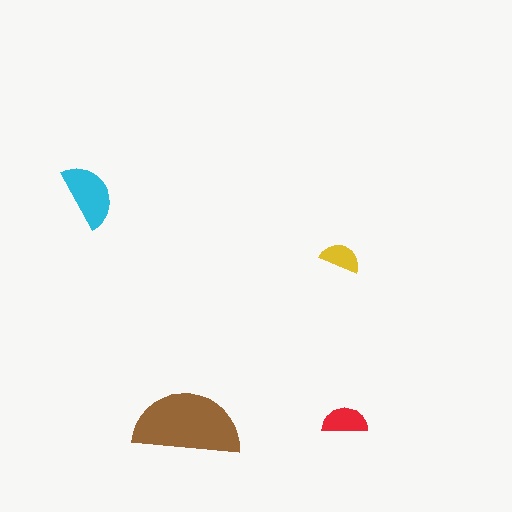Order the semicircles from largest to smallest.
the brown one, the cyan one, the red one, the yellow one.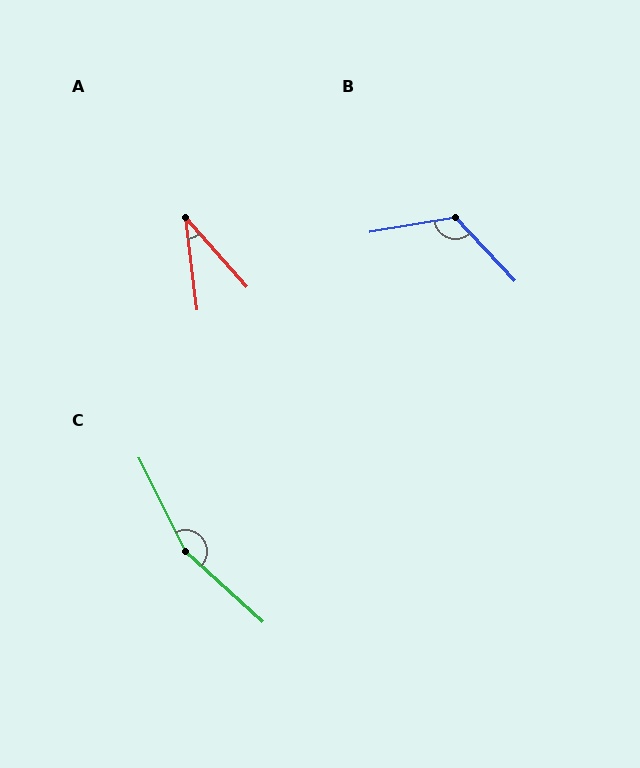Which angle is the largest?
C, at approximately 158 degrees.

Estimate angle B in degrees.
Approximately 124 degrees.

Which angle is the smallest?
A, at approximately 34 degrees.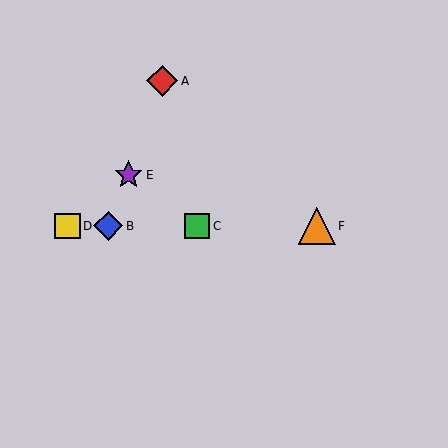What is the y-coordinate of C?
Object C is at y≈226.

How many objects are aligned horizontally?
4 objects (B, C, D, F) are aligned horizontally.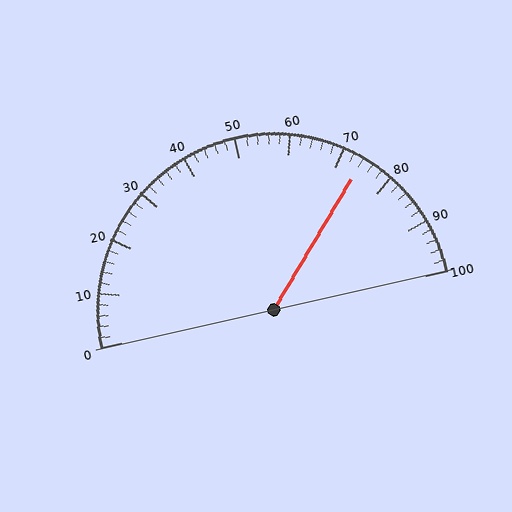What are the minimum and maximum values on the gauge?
The gauge ranges from 0 to 100.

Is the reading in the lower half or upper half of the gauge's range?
The reading is in the upper half of the range (0 to 100).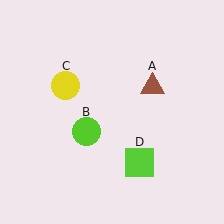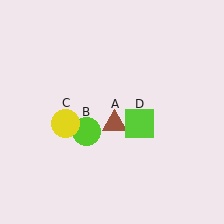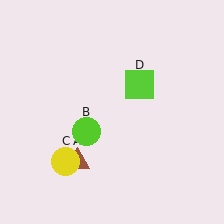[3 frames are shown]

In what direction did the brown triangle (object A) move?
The brown triangle (object A) moved down and to the left.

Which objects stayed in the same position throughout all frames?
Lime circle (object B) remained stationary.